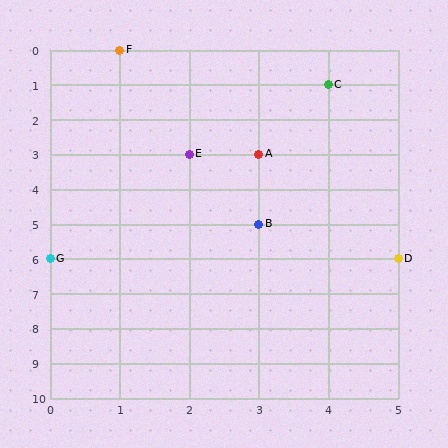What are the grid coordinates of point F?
Point F is at grid coordinates (1, 0).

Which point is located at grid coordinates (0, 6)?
Point G is at (0, 6).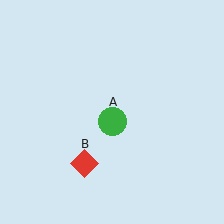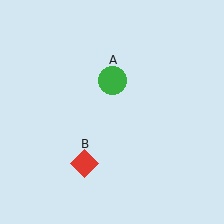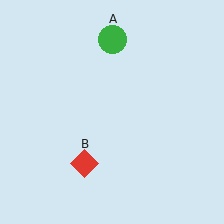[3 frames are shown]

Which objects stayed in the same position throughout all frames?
Red diamond (object B) remained stationary.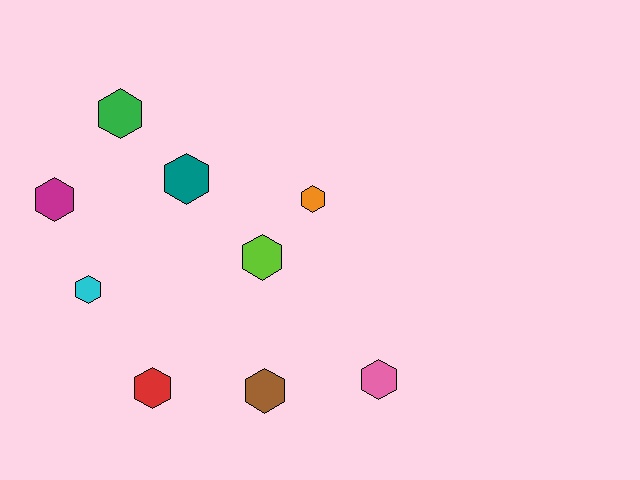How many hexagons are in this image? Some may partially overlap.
There are 9 hexagons.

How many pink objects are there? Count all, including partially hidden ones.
There is 1 pink object.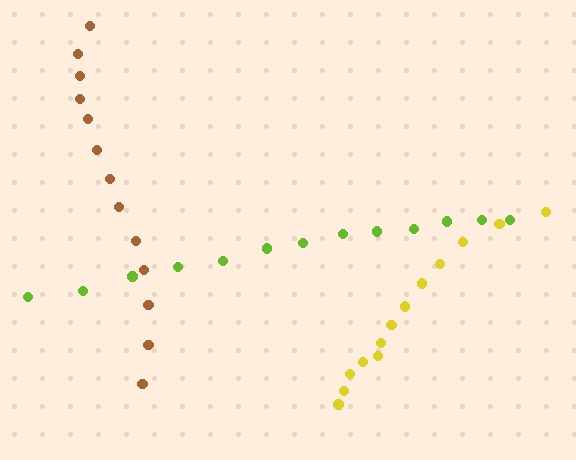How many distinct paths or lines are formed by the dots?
There are 3 distinct paths.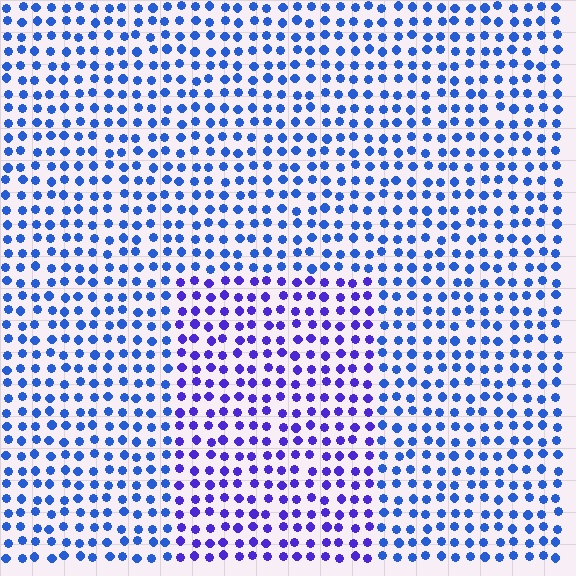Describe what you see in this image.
The image is filled with small blue elements in a uniform arrangement. A rectangle-shaped region is visible where the elements are tinted to a slightly different hue, forming a subtle color boundary.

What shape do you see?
I see a rectangle.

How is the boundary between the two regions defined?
The boundary is defined purely by a slight shift in hue (about 32 degrees). Spacing, size, and orientation are identical on both sides.